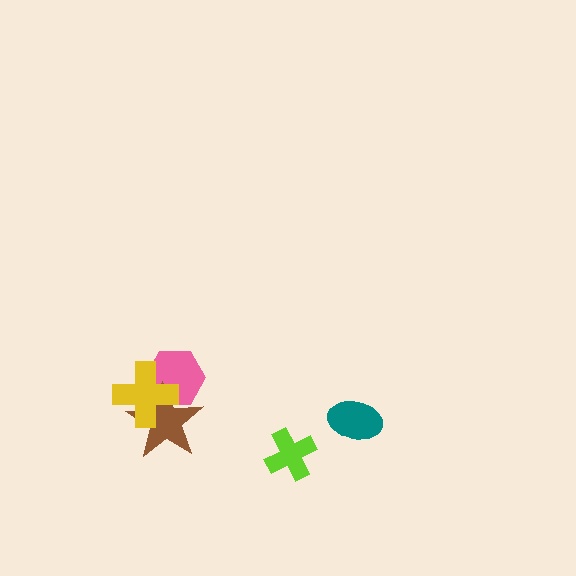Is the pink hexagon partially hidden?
Yes, it is partially covered by another shape.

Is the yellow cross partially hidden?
No, no other shape covers it.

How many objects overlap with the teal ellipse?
0 objects overlap with the teal ellipse.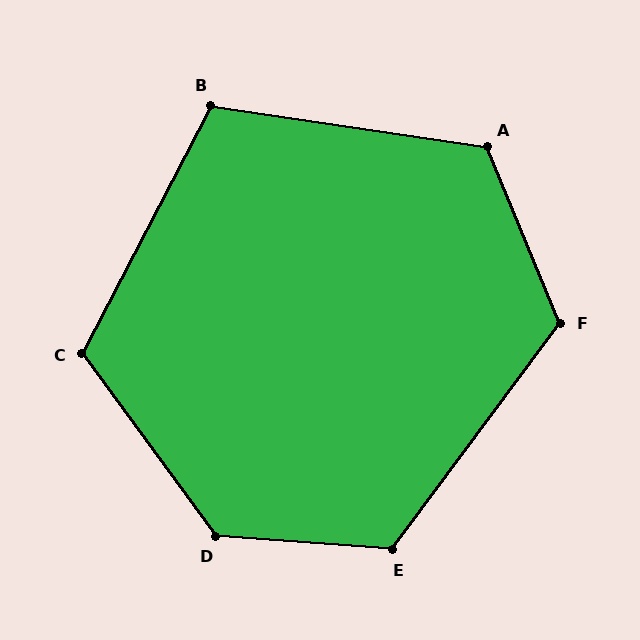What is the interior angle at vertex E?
Approximately 122 degrees (obtuse).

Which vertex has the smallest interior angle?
B, at approximately 109 degrees.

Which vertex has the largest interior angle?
D, at approximately 130 degrees.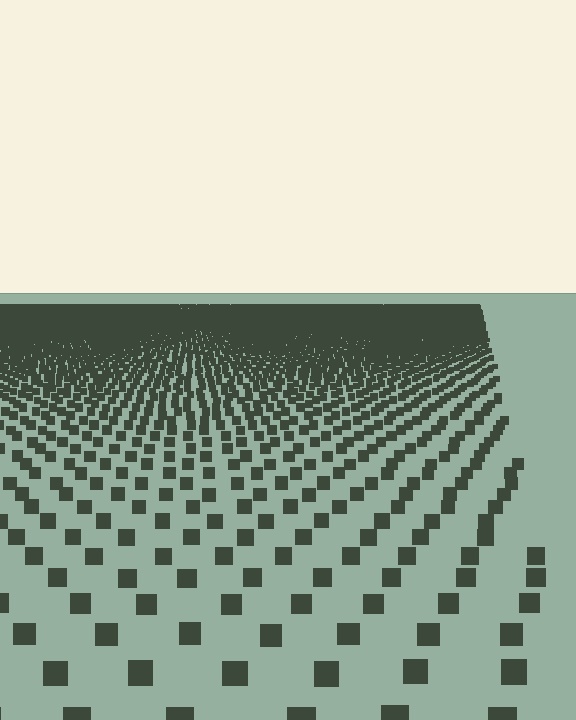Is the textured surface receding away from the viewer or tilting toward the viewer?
The surface is receding away from the viewer. Texture elements get smaller and denser toward the top.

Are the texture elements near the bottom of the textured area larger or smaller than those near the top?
Larger. Near the bottom, elements are closer to the viewer and appear at a bigger on-screen size.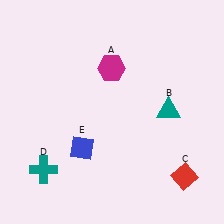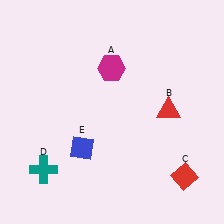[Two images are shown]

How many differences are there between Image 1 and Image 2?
There is 1 difference between the two images.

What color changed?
The triangle (B) changed from teal in Image 1 to red in Image 2.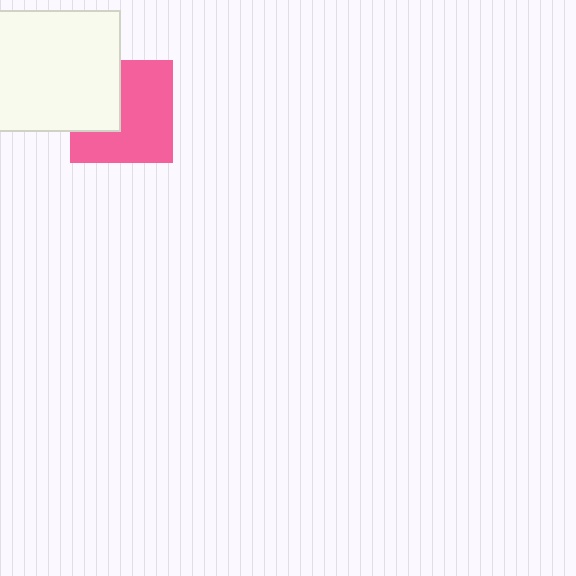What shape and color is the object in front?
The object in front is a white rectangle.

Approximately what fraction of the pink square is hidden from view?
Roughly 35% of the pink square is hidden behind the white rectangle.